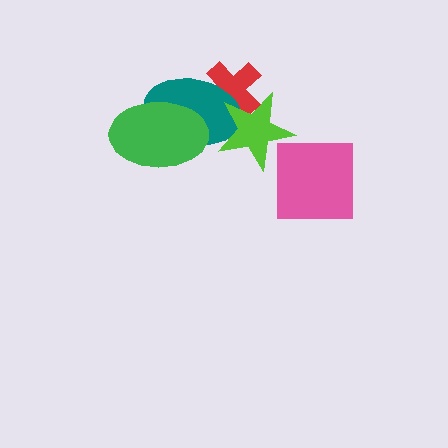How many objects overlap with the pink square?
0 objects overlap with the pink square.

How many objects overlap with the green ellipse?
1 object overlaps with the green ellipse.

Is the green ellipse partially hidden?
No, no other shape covers it.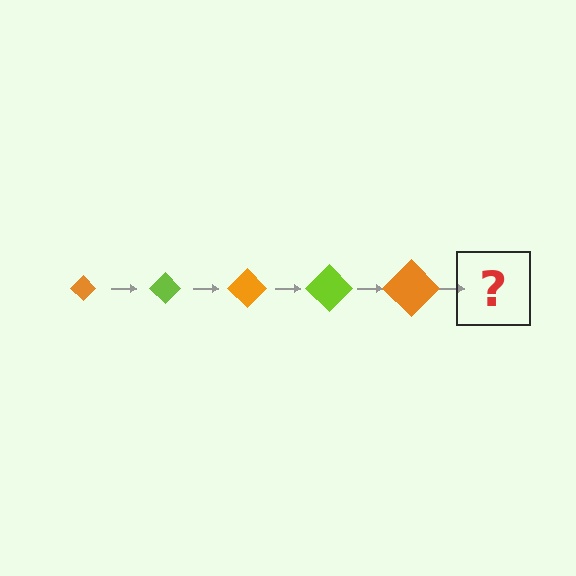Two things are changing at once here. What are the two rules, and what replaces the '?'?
The two rules are that the diamond grows larger each step and the color cycles through orange and lime. The '?' should be a lime diamond, larger than the previous one.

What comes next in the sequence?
The next element should be a lime diamond, larger than the previous one.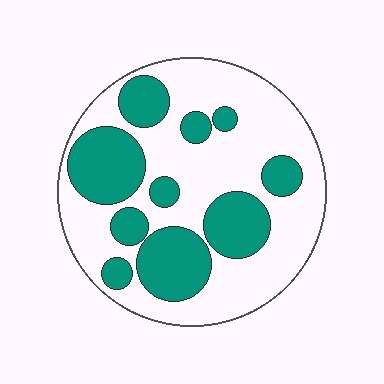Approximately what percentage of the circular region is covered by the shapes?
Approximately 35%.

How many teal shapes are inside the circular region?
10.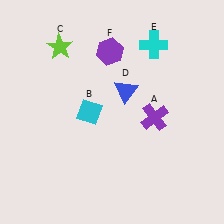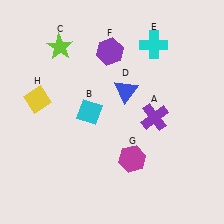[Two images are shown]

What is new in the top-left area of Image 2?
A yellow diamond (H) was added in the top-left area of Image 2.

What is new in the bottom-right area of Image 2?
A magenta hexagon (G) was added in the bottom-right area of Image 2.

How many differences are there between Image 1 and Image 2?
There are 2 differences between the two images.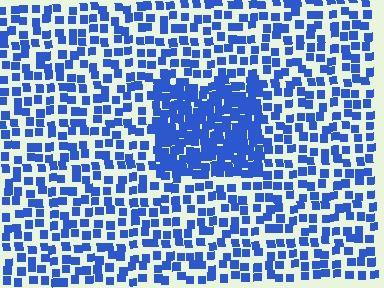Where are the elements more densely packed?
The elements are more densely packed inside the rectangle boundary.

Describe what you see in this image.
The image contains small blue elements arranged at two different densities. A rectangle-shaped region is visible where the elements are more densely packed than the surrounding area.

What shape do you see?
I see a rectangle.